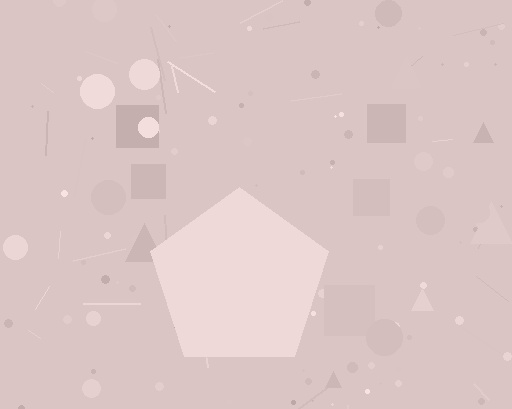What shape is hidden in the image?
A pentagon is hidden in the image.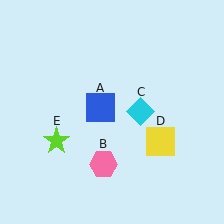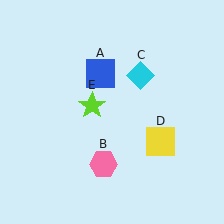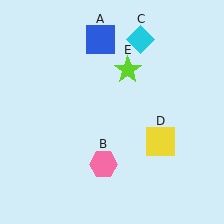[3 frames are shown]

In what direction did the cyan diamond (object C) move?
The cyan diamond (object C) moved up.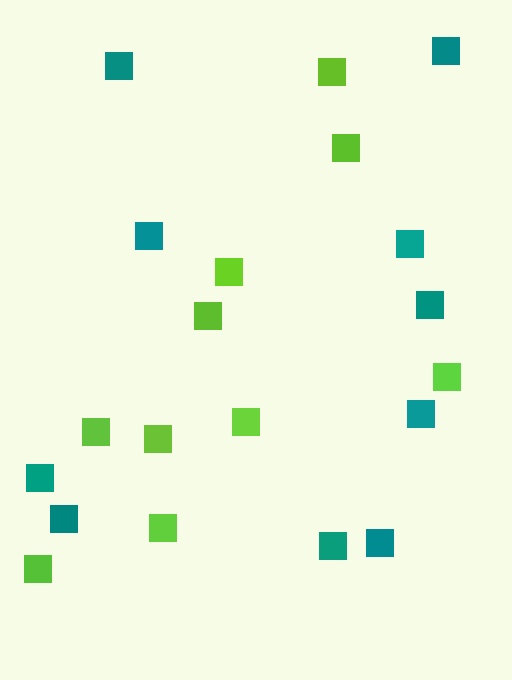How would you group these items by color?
There are 2 groups: one group of lime squares (10) and one group of teal squares (10).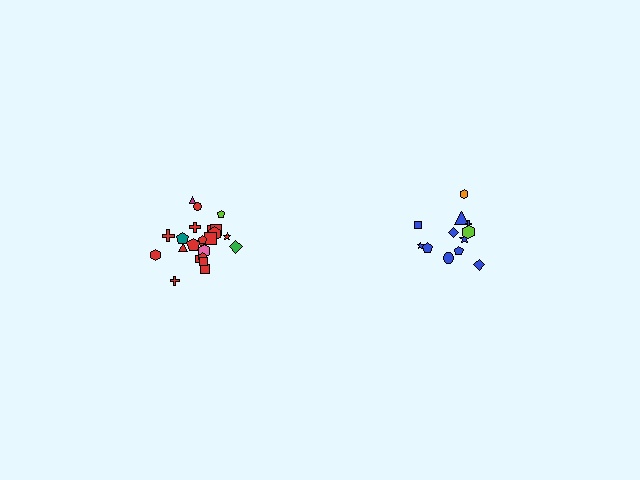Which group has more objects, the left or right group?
The left group.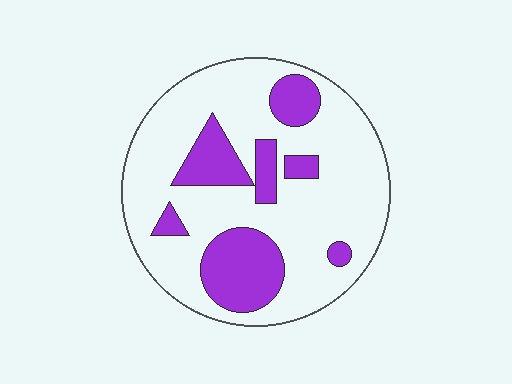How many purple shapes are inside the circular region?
7.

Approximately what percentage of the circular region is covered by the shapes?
Approximately 25%.